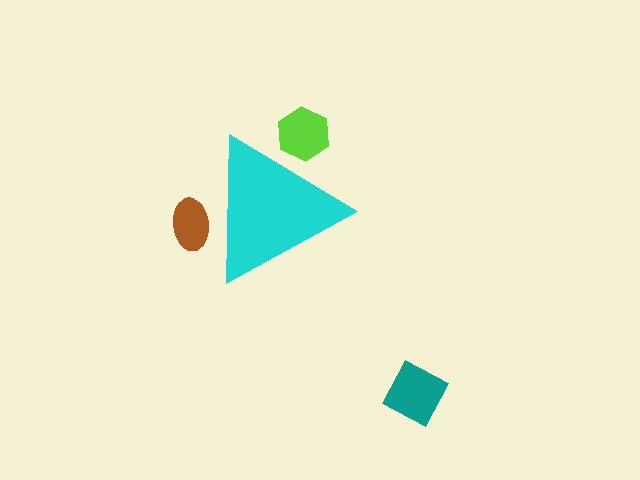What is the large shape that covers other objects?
A cyan triangle.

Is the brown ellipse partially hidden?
Yes, the brown ellipse is partially hidden behind the cyan triangle.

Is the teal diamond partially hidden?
No, the teal diamond is fully visible.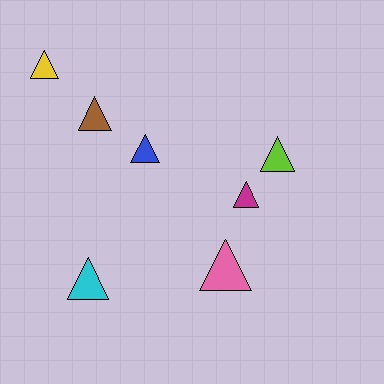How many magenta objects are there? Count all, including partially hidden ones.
There is 1 magenta object.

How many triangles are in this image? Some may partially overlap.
There are 7 triangles.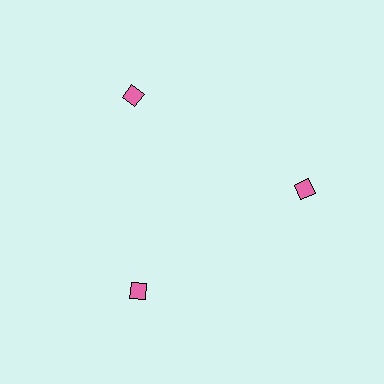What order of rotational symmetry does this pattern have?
This pattern has 3-fold rotational symmetry.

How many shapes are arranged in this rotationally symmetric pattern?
There are 3 shapes, arranged in 3 groups of 1.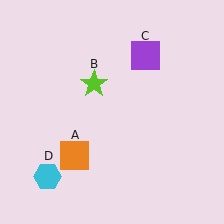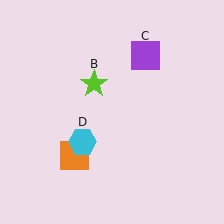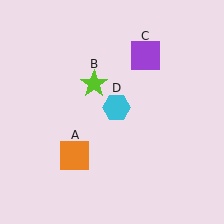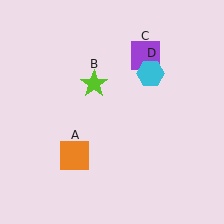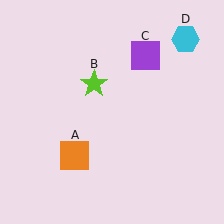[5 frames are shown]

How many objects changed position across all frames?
1 object changed position: cyan hexagon (object D).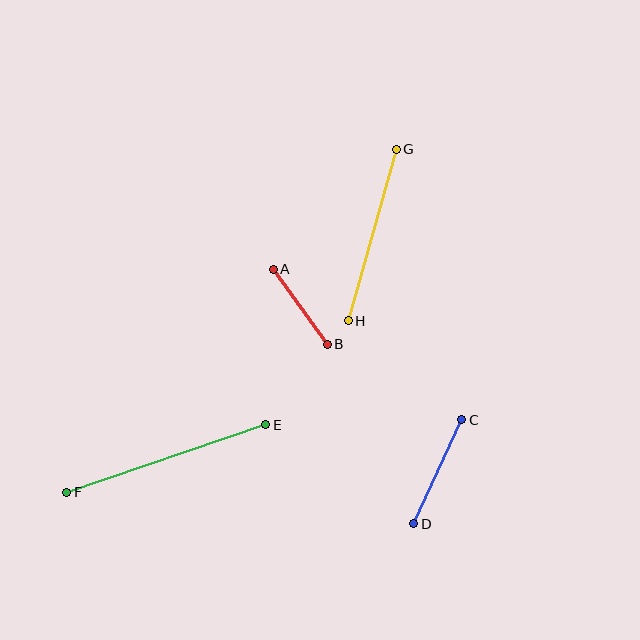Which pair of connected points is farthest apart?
Points E and F are farthest apart.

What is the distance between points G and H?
The distance is approximately 178 pixels.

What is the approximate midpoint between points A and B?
The midpoint is at approximately (300, 307) pixels.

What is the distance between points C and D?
The distance is approximately 115 pixels.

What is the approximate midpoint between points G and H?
The midpoint is at approximately (372, 235) pixels.